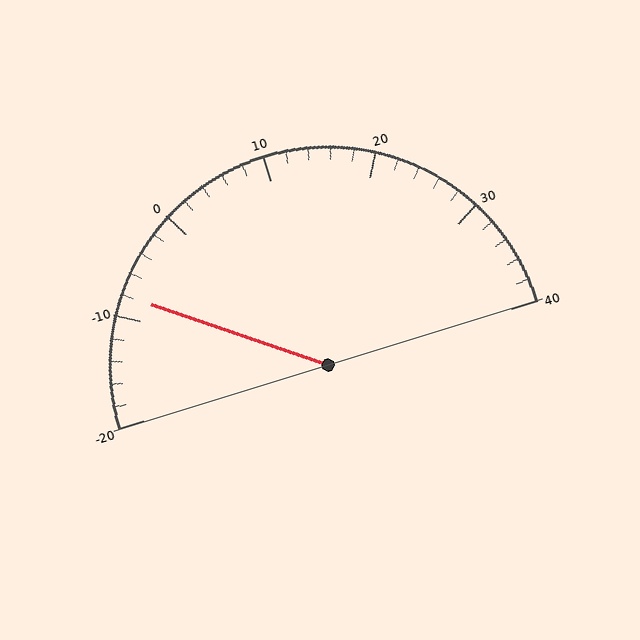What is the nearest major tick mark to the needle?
The nearest major tick mark is -10.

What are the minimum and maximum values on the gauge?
The gauge ranges from -20 to 40.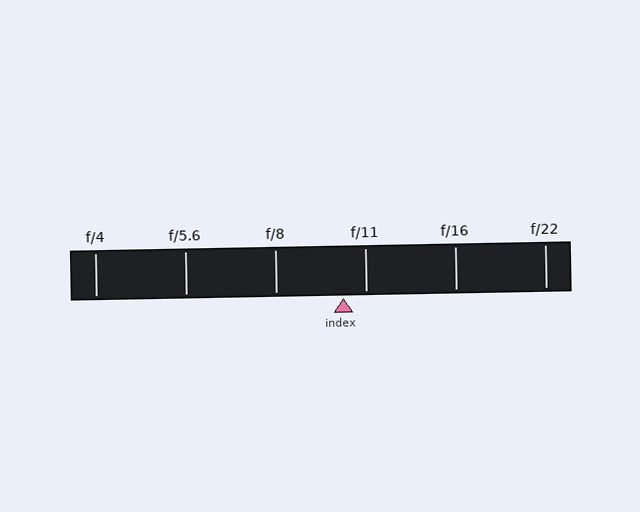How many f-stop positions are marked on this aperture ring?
There are 6 f-stop positions marked.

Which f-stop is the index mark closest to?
The index mark is closest to f/11.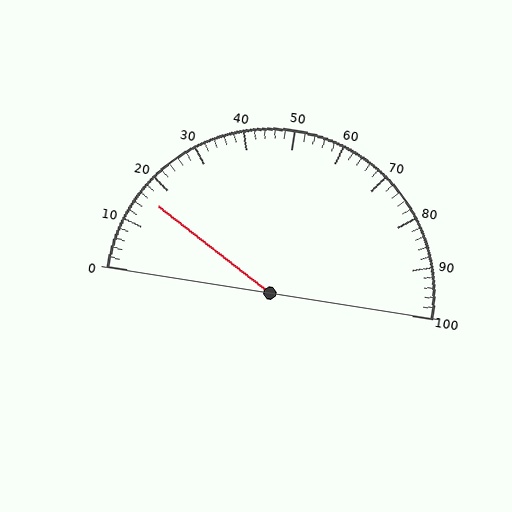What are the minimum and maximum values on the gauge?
The gauge ranges from 0 to 100.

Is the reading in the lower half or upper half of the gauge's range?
The reading is in the lower half of the range (0 to 100).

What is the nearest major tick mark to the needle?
The nearest major tick mark is 20.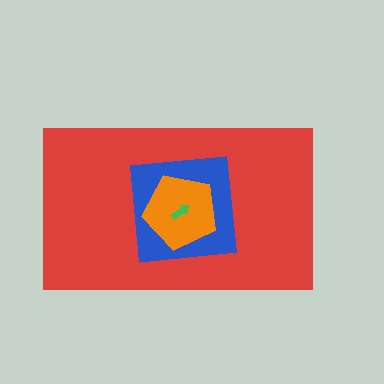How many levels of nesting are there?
4.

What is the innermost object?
The green arrow.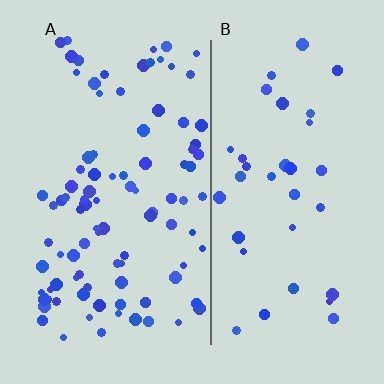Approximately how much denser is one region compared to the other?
Approximately 2.7× — region A over region B.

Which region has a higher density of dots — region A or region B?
A (the left).